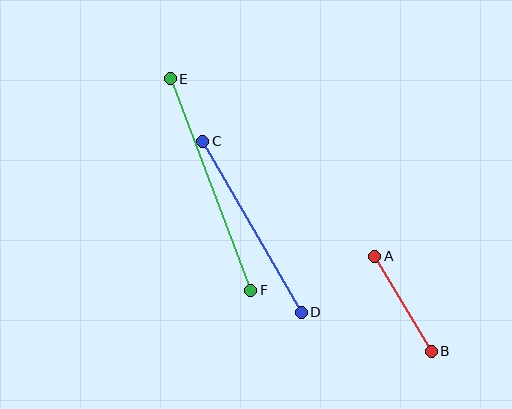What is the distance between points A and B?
The distance is approximately 111 pixels.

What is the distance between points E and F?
The distance is approximately 227 pixels.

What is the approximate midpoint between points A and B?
The midpoint is at approximately (403, 304) pixels.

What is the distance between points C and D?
The distance is approximately 197 pixels.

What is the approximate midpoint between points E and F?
The midpoint is at approximately (210, 185) pixels.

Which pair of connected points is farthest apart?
Points E and F are farthest apart.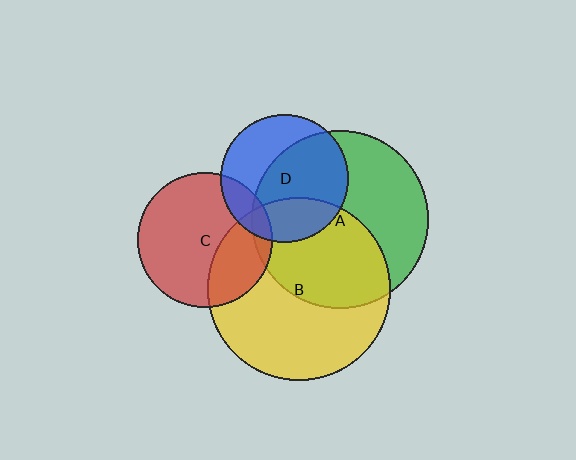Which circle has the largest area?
Circle B (yellow).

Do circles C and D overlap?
Yes.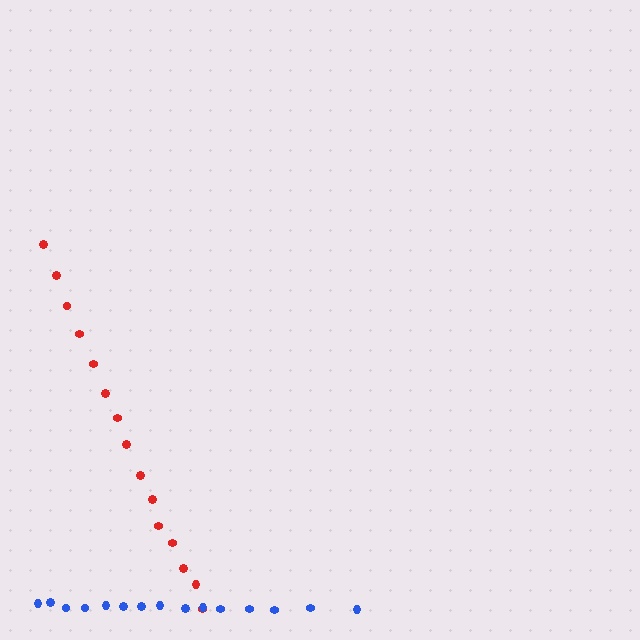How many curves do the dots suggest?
There are 2 distinct paths.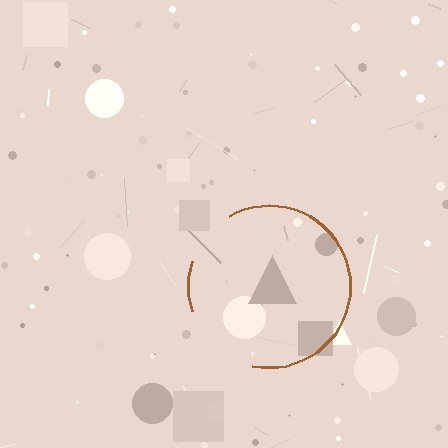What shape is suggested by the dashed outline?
The dashed outline suggests a circle.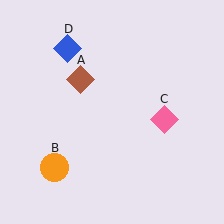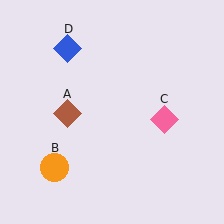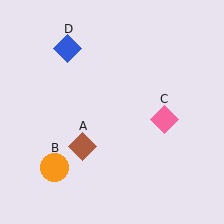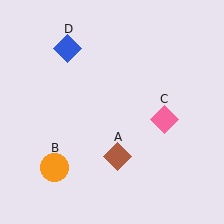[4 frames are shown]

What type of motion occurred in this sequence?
The brown diamond (object A) rotated counterclockwise around the center of the scene.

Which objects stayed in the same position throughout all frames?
Orange circle (object B) and pink diamond (object C) and blue diamond (object D) remained stationary.